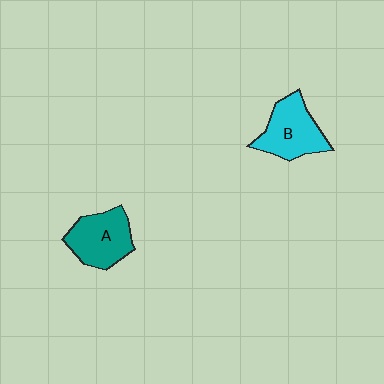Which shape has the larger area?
Shape B (cyan).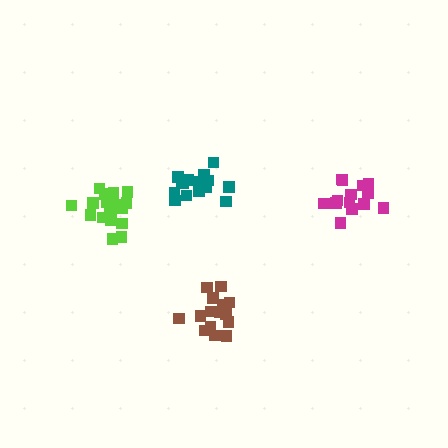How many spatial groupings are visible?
There are 4 spatial groupings.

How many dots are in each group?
Group 1: 16 dots, Group 2: 20 dots, Group 3: 16 dots, Group 4: 14 dots (66 total).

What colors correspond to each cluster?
The clusters are colored: brown, lime, teal, magenta.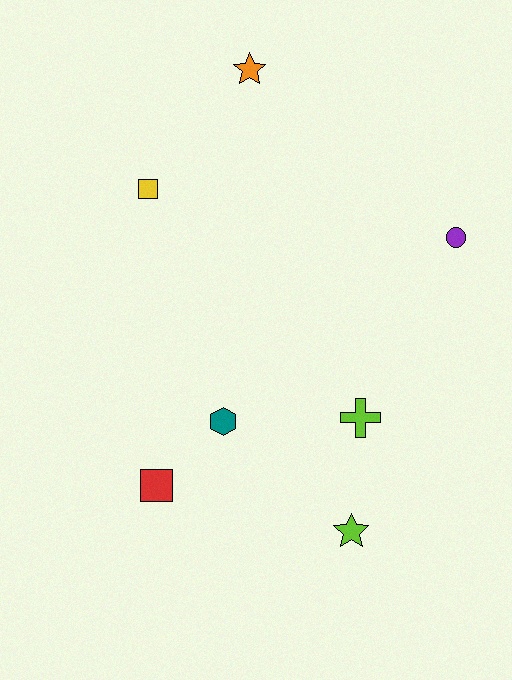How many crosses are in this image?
There is 1 cross.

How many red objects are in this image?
There is 1 red object.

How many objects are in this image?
There are 7 objects.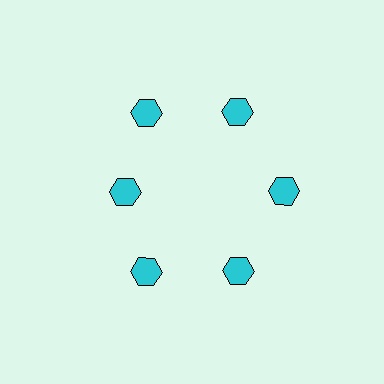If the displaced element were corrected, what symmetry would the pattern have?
It would have 6-fold rotational symmetry — the pattern would map onto itself every 60 degrees.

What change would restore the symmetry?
The symmetry would be restored by moving it outward, back onto the ring so that all 6 hexagons sit at equal angles and equal distance from the center.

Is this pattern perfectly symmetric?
No. The 6 cyan hexagons are arranged in a ring, but one element near the 9 o'clock position is pulled inward toward the center, breaking the 6-fold rotational symmetry.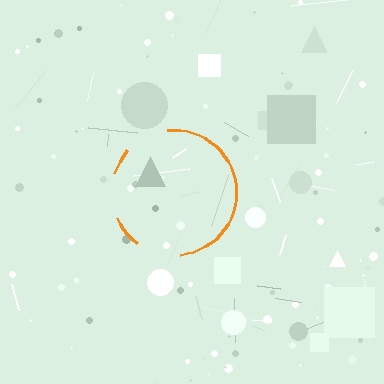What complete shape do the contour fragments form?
The contour fragments form a circle.